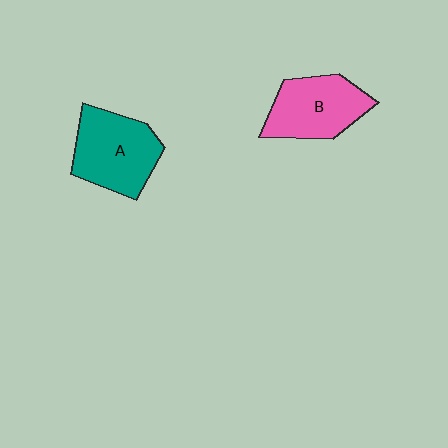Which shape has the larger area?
Shape A (teal).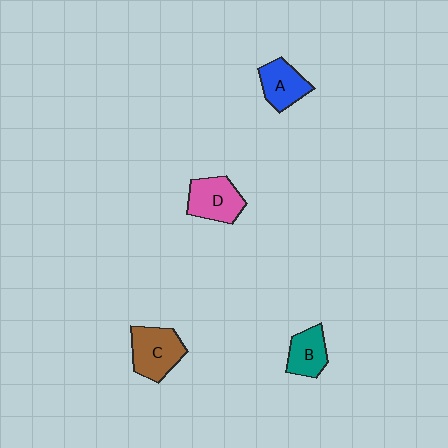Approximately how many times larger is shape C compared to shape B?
Approximately 1.4 times.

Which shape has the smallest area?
Shape B (teal).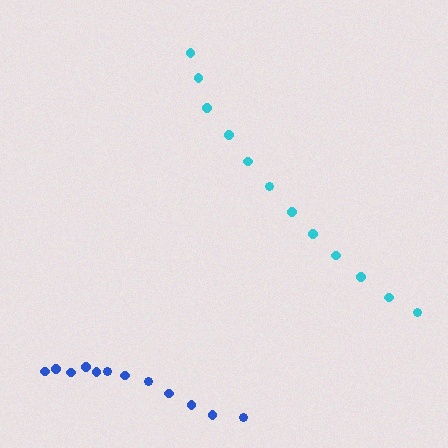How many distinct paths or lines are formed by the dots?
There are 2 distinct paths.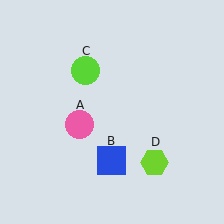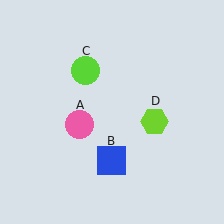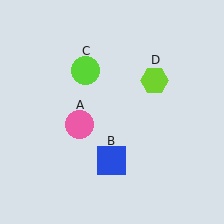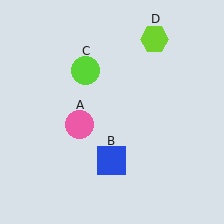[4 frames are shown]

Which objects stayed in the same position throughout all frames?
Pink circle (object A) and blue square (object B) and lime circle (object C) remained stationary.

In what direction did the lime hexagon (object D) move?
The lime hexagon (object D) moved up.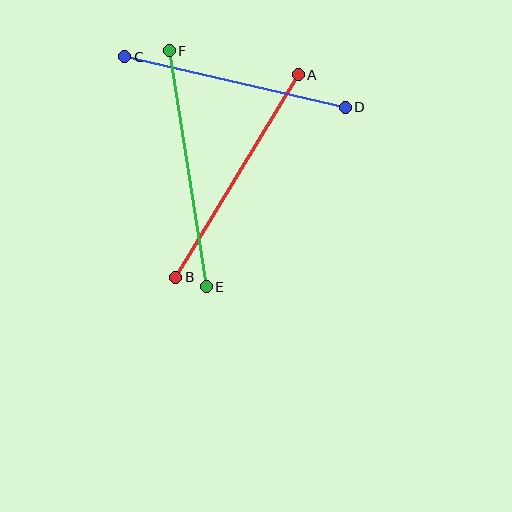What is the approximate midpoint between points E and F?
The midpoint is at approximately (188, 169) pixels.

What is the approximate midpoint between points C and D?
The midpoint is at approximately (235, 82) pixels.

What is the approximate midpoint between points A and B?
The midpoint is at approximately (237, 176) pixels.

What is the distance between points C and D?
The distance is approximately 227 pixels.